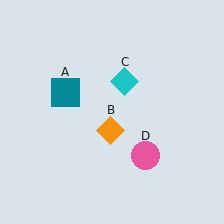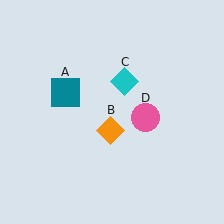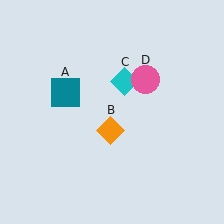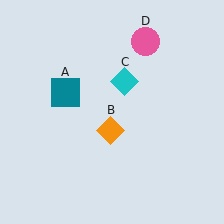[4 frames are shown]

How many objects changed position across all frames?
1 object changed position: pink circle (object D).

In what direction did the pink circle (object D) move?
The pink circle (object D) moved up.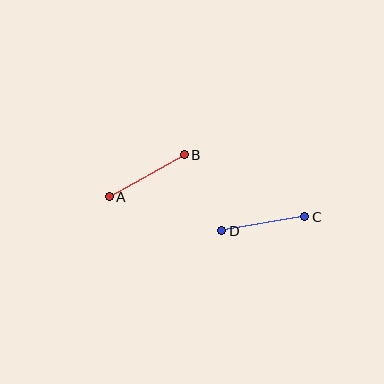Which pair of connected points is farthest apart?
Points A and B are farthest apart.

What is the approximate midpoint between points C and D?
The midpoint is at approximately (263, 224) pixels.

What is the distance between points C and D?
The distance is approximately 84 pixels.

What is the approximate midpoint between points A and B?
The midpoint is at approximately (147, 176) pixels.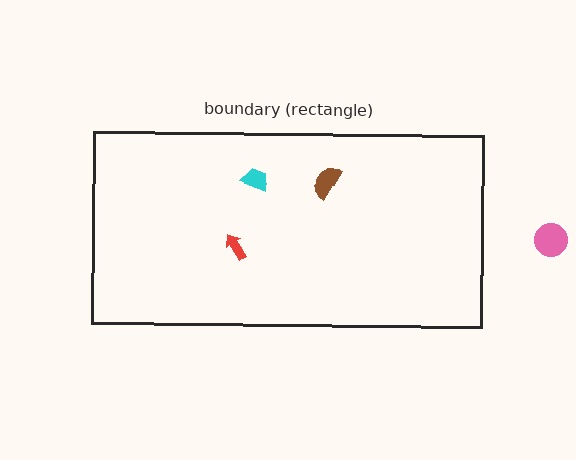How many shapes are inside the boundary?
3 inside, 1 outside.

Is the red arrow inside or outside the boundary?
Inside.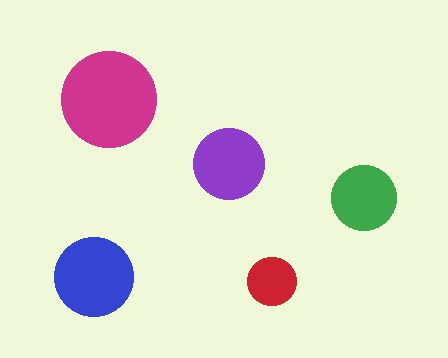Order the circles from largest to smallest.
the magenta one, the blue one, the purple one, the green one, the red one.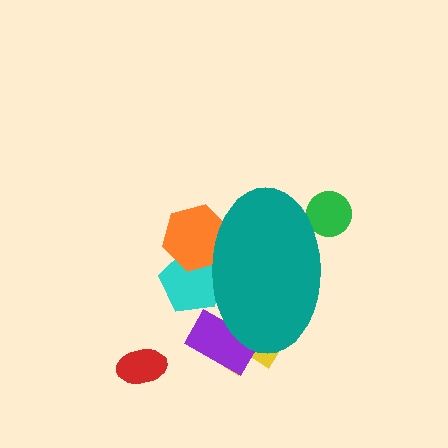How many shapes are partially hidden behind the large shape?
5 shapes are partially hidden.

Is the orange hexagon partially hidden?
Yes, the orange hexagon is partially hidden behind the teal ellipse.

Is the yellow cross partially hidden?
Yes, the yellow cross is partially hidden behind the teal ellipse.